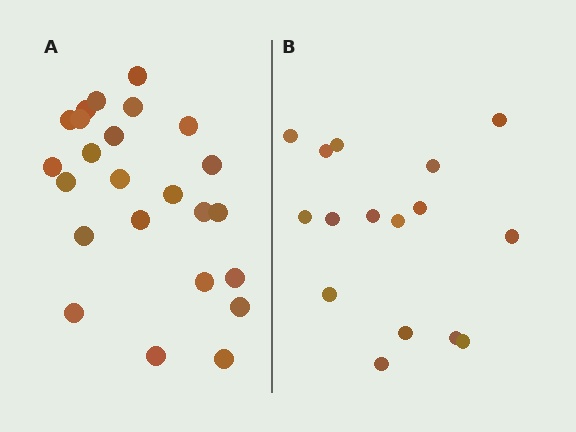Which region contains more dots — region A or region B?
Region A (the left region) has more dots.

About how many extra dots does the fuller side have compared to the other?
Region A has roughly 8 or so more dots than region B.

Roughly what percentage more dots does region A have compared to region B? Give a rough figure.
About 50% more.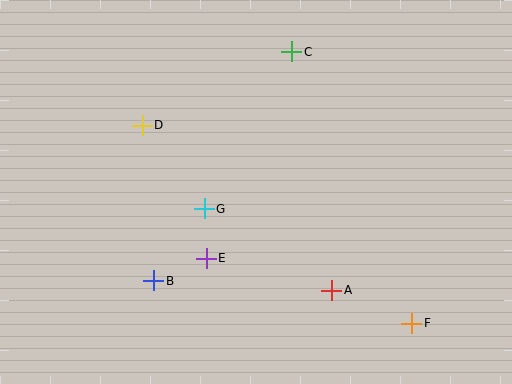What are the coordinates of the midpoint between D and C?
The midpoint between D and C is at (217, 88).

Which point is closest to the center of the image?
Point G at (204, 209) is closest to the center.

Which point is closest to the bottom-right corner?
Point F is closest to the bottom-right corner.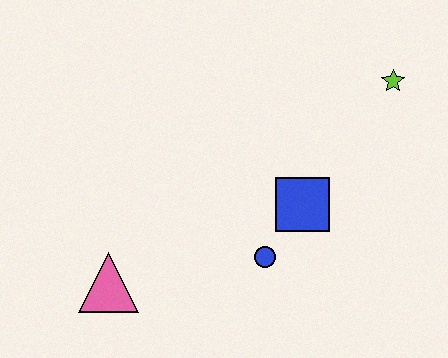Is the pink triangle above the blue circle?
No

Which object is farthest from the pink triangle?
The lime star is farthest from the pink triangle.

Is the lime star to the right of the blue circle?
Yes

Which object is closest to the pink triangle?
The blue circle is closest to the pink triangle.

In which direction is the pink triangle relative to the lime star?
The pink triangle is to the left of the lime star.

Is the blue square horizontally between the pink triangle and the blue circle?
No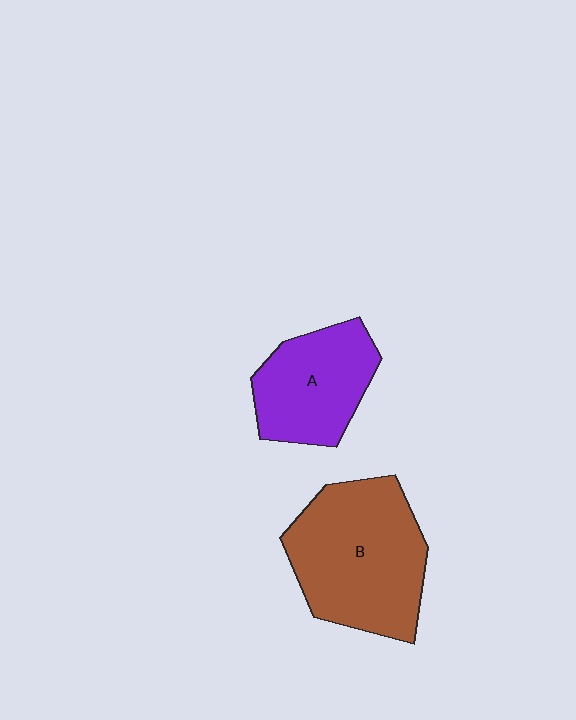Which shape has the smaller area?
Shape A (purple).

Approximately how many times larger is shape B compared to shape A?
Approximately 1.5 times.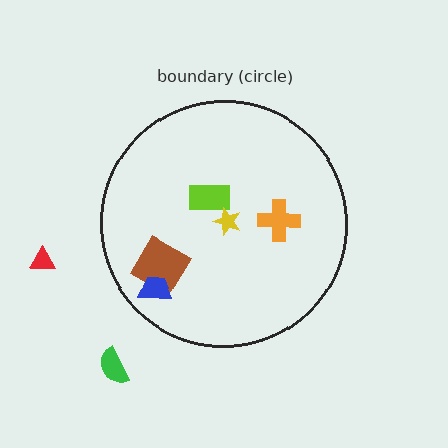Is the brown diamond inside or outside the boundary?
Inside.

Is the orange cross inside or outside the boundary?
Inside.